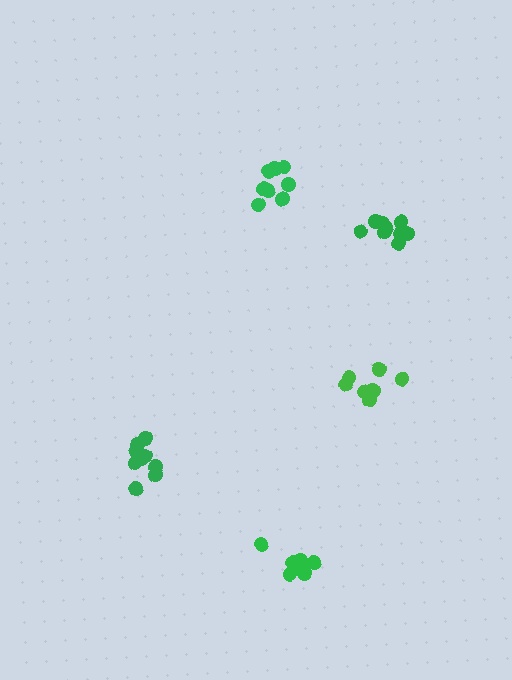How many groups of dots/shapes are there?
There are 5 groups.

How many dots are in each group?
Group 1: 9 dots, Group 2: 9 dots, Group 3: 7 dots, Group 4: 8 dots, Group 5: 8 dots (41 total).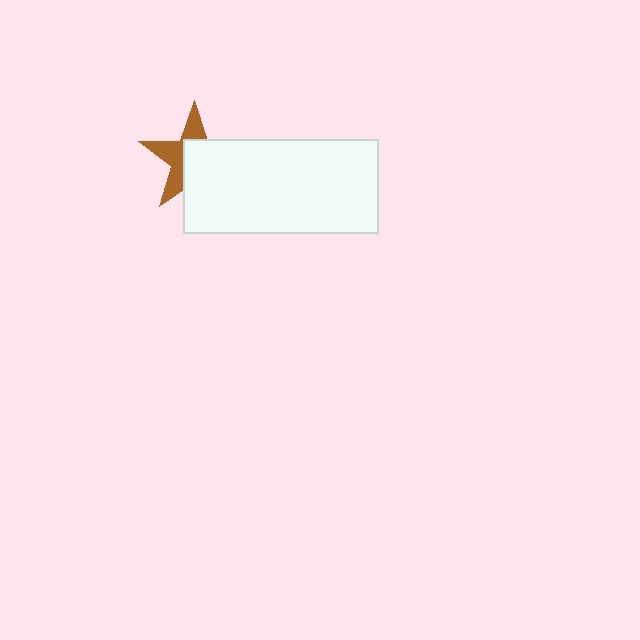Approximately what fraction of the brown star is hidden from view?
Roughly 55% of the brown star is hidden behind the white rectangle.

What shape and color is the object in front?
The object in front is a white rectangle.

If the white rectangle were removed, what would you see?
You would see the complete brown star.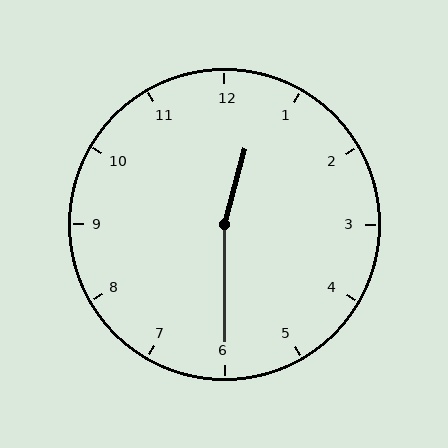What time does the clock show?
12:30.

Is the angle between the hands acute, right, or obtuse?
It is obtuse.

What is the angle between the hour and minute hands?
Approximately 165 degrees.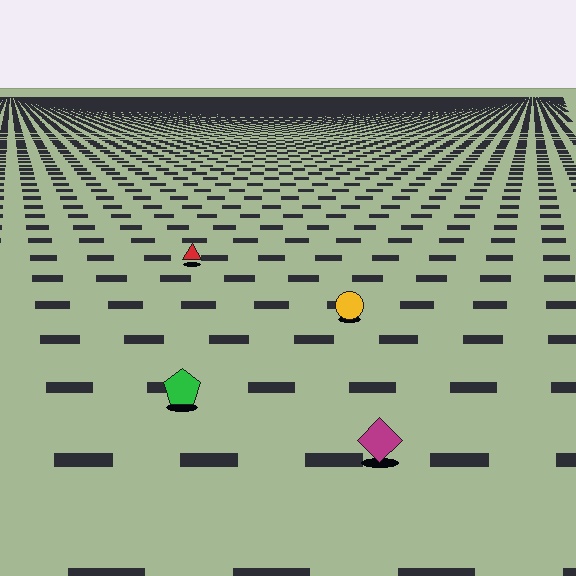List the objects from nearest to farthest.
From nearest to farthest: the magenta diamond, the green pentagon, the yellow circle, the red triangle.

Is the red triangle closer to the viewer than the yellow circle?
No. The yellow circle is closer — you can tell from the texture gradient: the ground texture is coarser near it.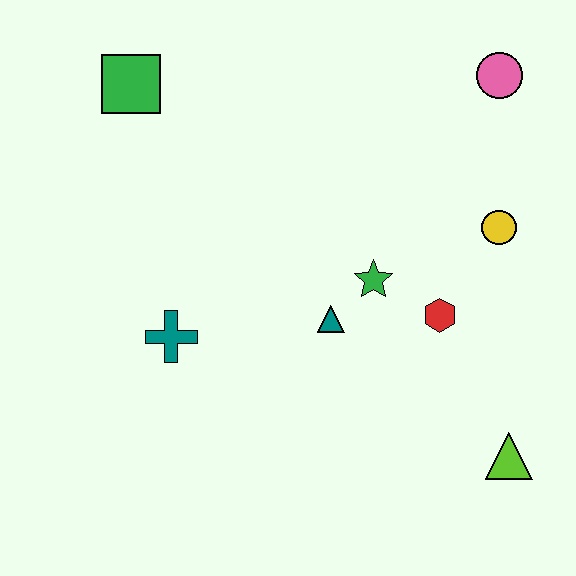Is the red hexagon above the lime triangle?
Yes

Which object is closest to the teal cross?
The teal triangle is closest to the teal cross.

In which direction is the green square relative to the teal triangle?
The green square is above the teal triangle.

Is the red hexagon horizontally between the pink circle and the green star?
Yes